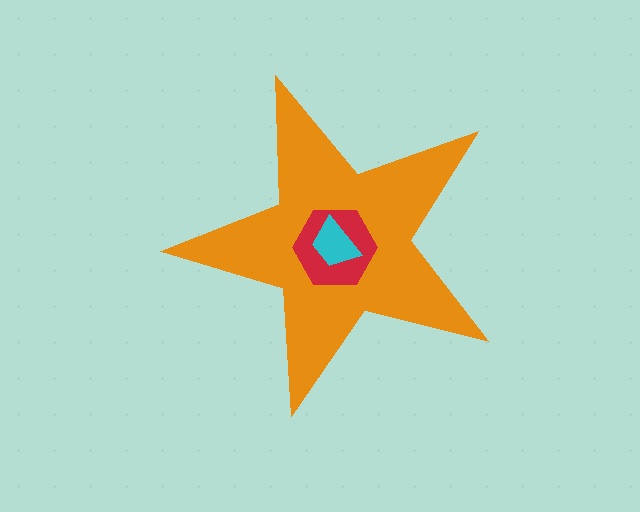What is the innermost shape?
The cyan trapezoid.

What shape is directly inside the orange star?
The red hexagon.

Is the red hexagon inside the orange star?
Yes.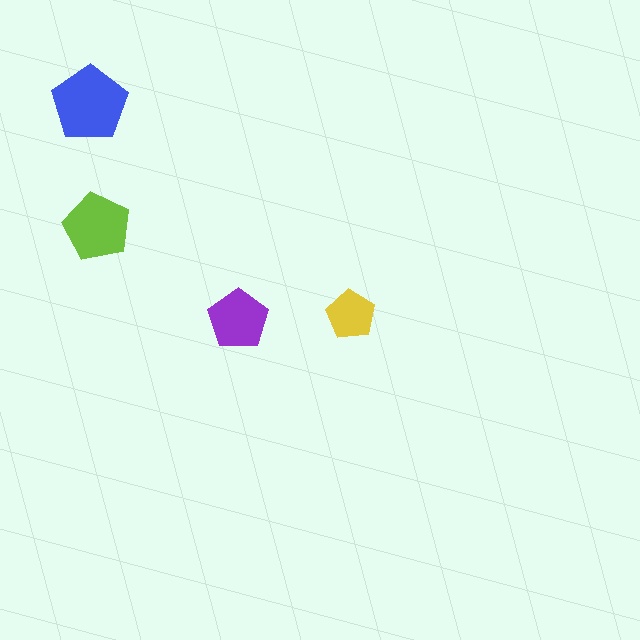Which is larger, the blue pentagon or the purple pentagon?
The blue one.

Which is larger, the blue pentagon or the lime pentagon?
The blue one.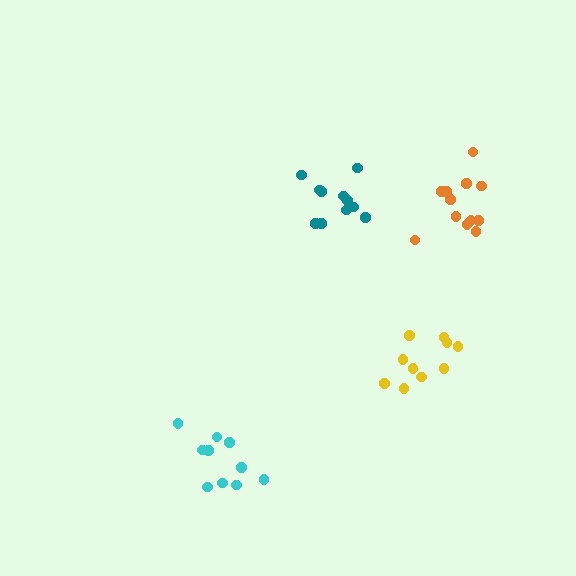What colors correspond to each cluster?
The clusters are colored: yellow, teal, cyan, orange.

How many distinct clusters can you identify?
There are 4 distinct clusters.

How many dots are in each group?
Group 1: 10 dots, Group 2: 11 dots, Group 3: 10 dots, Group 4: 12 dots (43 total).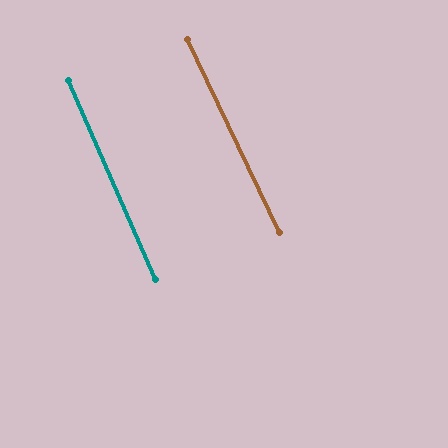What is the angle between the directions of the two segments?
Approximately 2 degrees.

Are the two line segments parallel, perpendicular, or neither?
Parallel — their directions differ by only 1.6°.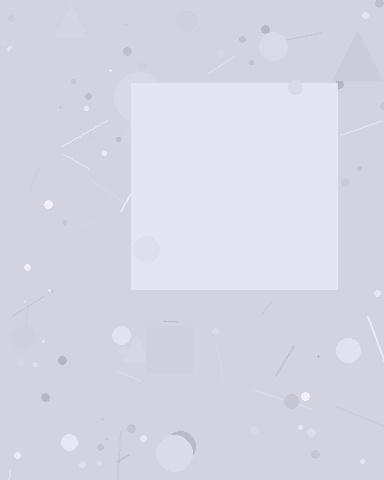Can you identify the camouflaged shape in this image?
The camouflaged shape is a square.